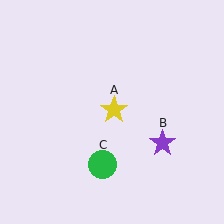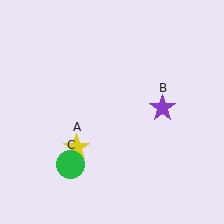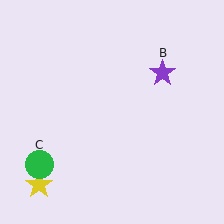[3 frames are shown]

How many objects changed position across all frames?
3 objects changed position: yellow star (object A), purple star (object B), green circle (object C).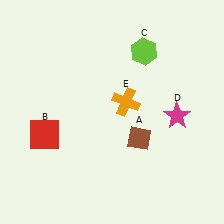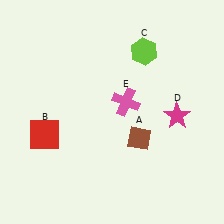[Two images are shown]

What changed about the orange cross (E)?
In Image 1, E is orange. In Image 2, it changed to pink.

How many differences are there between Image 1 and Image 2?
There is 1 difference between the two images.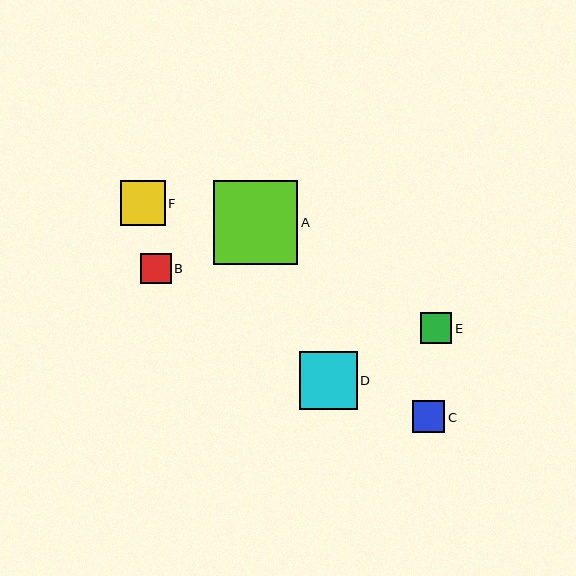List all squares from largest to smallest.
From largest to smallest: A, D, F, C, E, B.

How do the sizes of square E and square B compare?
Square E and square B are approximately the same size.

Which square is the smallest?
Square B is the smallest with a size of approximately 30 pixels.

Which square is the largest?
Square A is the largest with a size of approximately 84 pixels.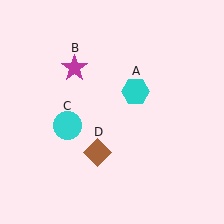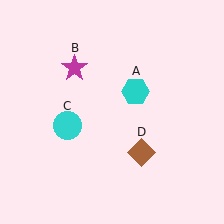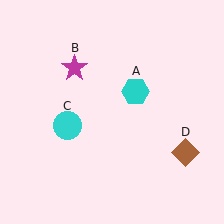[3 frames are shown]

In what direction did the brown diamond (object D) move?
The brown diamond (object D) moved right.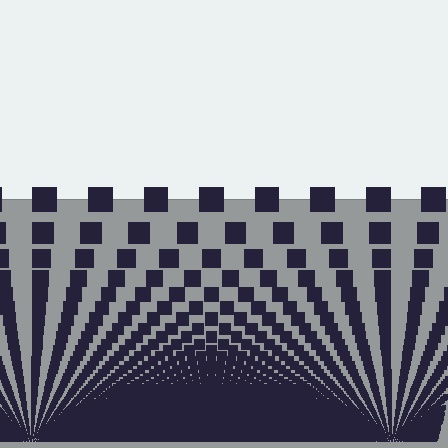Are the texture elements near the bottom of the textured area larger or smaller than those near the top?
Smaller. The gradient is inverted — elements near the bottom are smaller and denser.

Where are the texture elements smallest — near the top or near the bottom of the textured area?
Near the bottom.